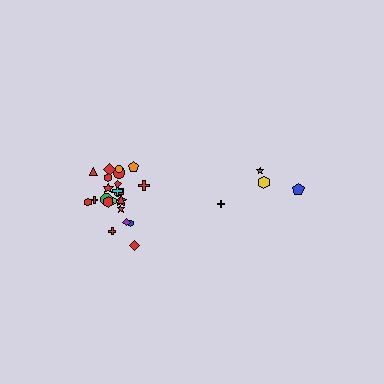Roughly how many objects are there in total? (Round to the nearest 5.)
Roughly 30 objects in total.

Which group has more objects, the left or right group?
The left group.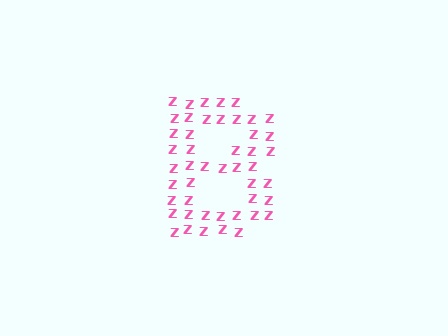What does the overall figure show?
The overall figure shows the letter B.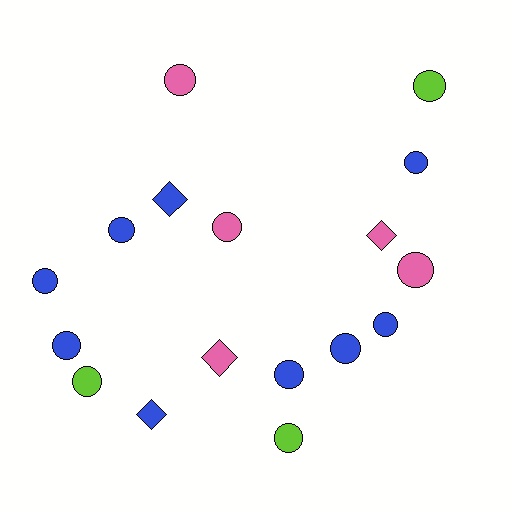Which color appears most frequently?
Blue, with 9 objects.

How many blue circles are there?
There are 7 blue circles.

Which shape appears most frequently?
Circle, with 13 objects.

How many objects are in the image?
There are 17 objects.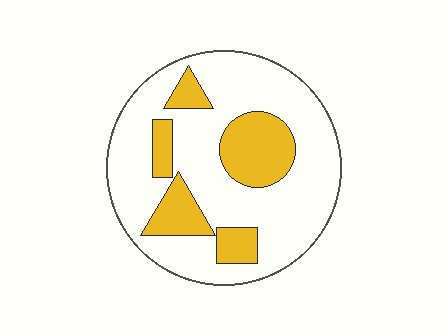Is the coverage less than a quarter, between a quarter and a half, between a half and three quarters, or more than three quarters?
Between a quarter and a half.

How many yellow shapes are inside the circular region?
5.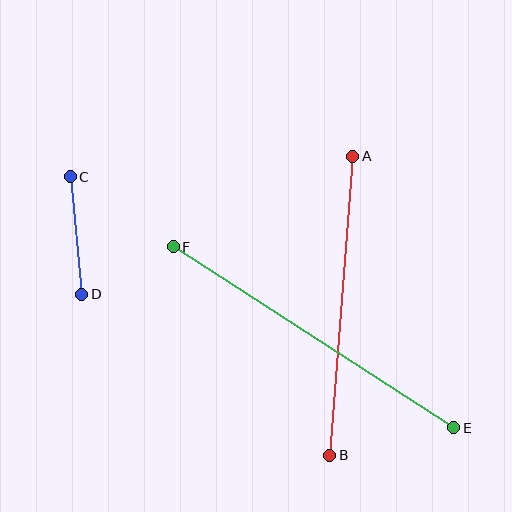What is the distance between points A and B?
The distance is approximately 300 pixels.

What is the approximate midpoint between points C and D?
The midpoint is at approximately (76, 235) pixels.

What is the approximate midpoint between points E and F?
The midpoint is at approximately (313, 337) pixels.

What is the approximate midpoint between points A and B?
The midpoint is at approximately (341, 306) pixels.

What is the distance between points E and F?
The distance is approximately 334 pixels.